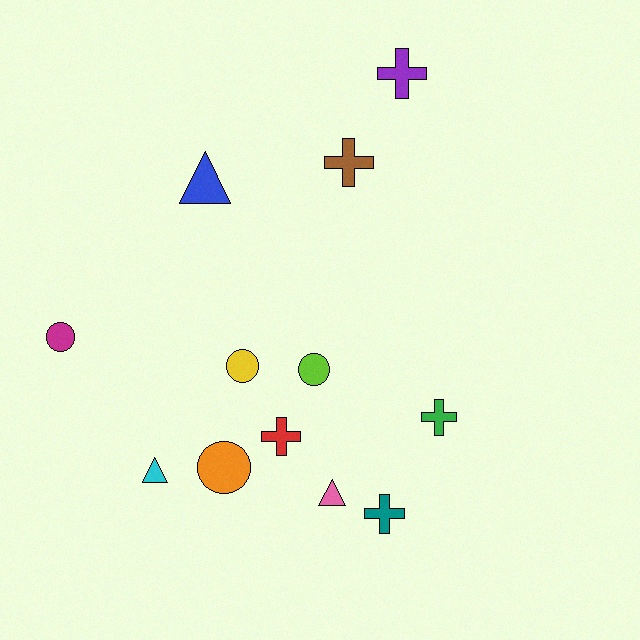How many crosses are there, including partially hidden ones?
There are 5 crosses.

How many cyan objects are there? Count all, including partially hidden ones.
There is 1 cyan object.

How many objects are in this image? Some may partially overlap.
There are 12 objects.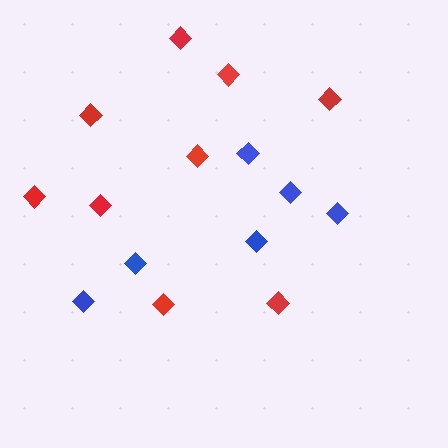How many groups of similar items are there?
There are 2 groups: one group of red diamonds (9) and one group of blue diamonds (6).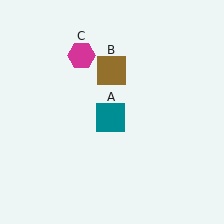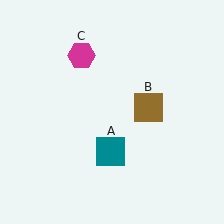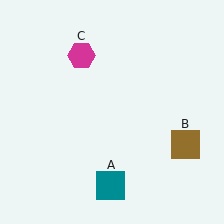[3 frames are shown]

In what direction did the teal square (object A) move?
The teal square (object A) moved down.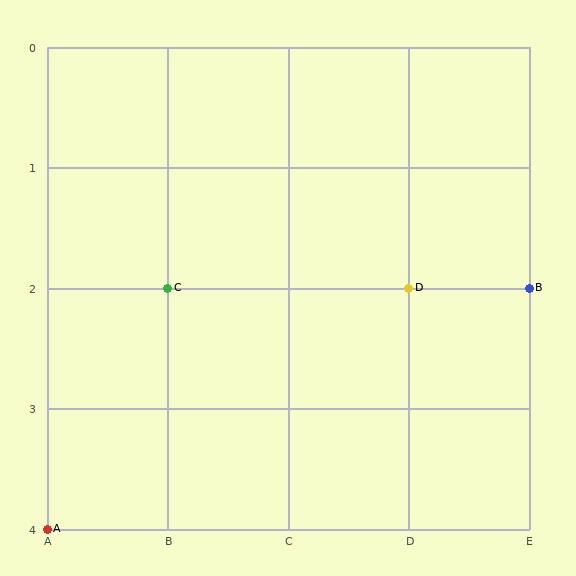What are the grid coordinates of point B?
Point B is at grid coordinates (E, 2).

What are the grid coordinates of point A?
Point A is at grid coordinates (A, 4).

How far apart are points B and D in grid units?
Points B and D are 1 column apart.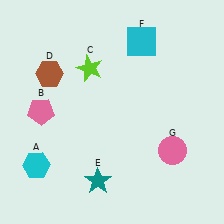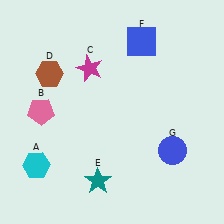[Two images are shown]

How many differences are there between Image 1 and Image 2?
There are 3 differences between the two images.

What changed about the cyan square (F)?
In Image 1, F is cyan. In Image 2, it changed to blue.